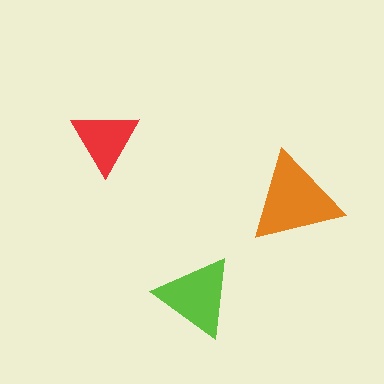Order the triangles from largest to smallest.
the orange one, the lime one, the red one.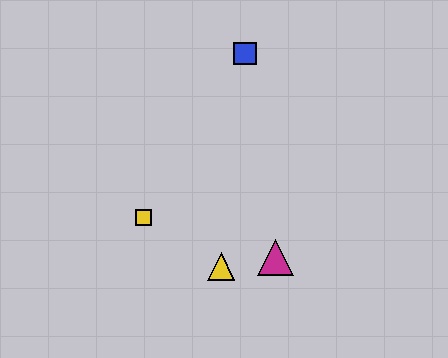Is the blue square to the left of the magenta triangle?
Yes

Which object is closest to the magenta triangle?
The yellow triangle is closest to the magenta triangle.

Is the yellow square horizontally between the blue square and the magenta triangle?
No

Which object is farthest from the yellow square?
The blue square is farthest from the yellow square.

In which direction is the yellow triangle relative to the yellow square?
The yellow triangle is to the right of the yellow square.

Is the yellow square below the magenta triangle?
No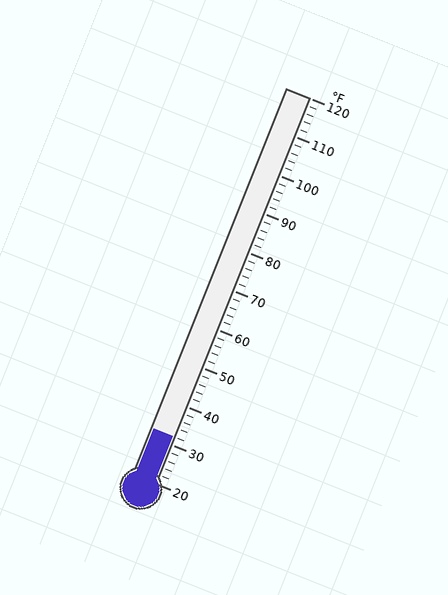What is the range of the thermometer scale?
The thermometer scale ranges from 20°F to 120°F.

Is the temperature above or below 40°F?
The temperature is below 40°F.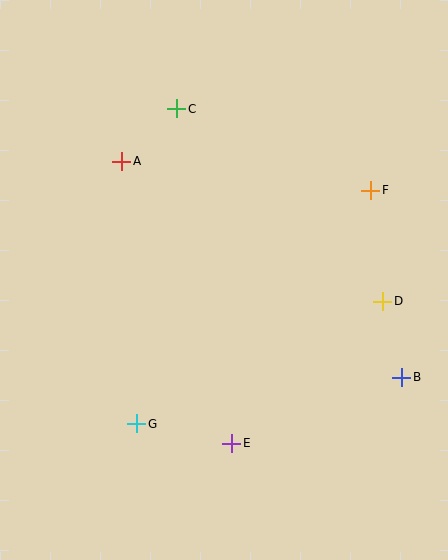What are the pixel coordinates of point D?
Point D is at (383, 301).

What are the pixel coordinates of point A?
Point A is at (122, 161).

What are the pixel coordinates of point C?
Point C is at (177, 109).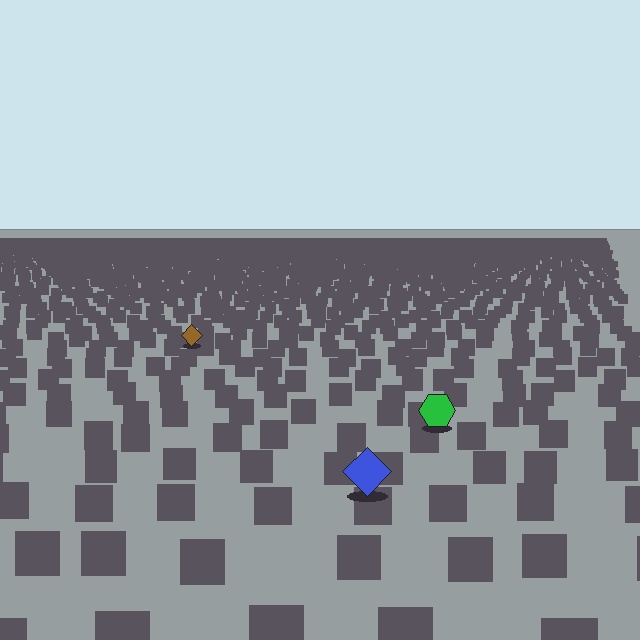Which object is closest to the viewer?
The blue diamond is closest. The texture marks near it are larger and more spread out.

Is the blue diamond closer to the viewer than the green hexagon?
Yes. The blue diamond is closer — you can tell from the texture gradient: the ground texture is coarser near it.